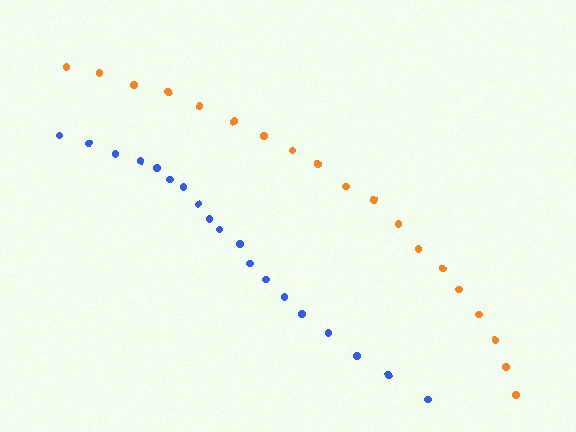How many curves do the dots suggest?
There are 2 distinct paths.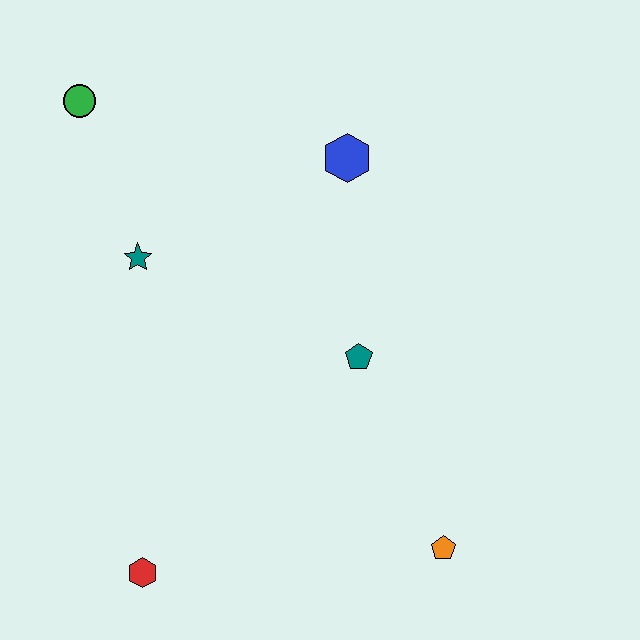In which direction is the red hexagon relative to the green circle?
The red hexagon is below the green circle.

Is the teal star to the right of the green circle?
Yes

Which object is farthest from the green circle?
The orange pentagon is farthest from the green circle.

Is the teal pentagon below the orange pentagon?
No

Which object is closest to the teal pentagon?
The blue hexagon is closest to the teal pentagon.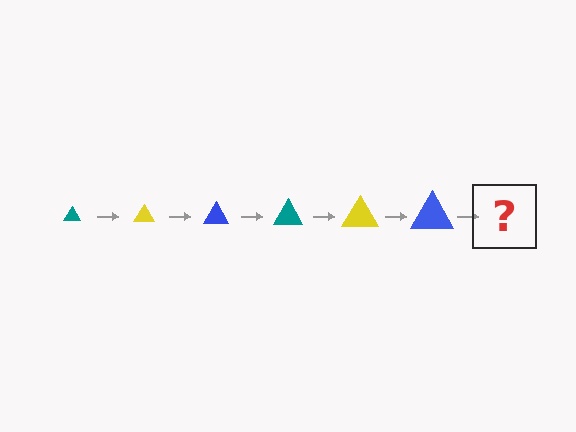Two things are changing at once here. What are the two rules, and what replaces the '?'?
The two rules are that the triangle grows larger each step and the color cycles through teal, yellow, and blue. The '?' should be a teal triangle, larger than the previous one.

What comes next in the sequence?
The next element should be a teal triangle, larger than the previous one.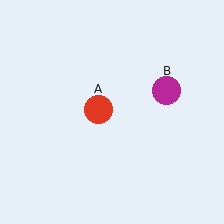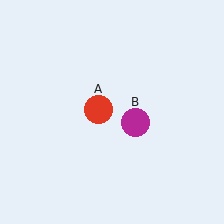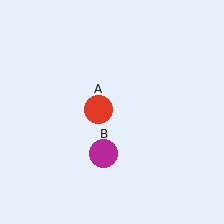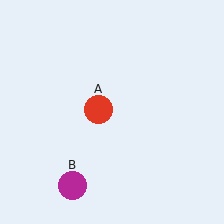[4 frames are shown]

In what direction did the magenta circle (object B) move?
The magenta circle (object B) moved down and to the left.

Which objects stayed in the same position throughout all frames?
Red circle (object A) remained stationary.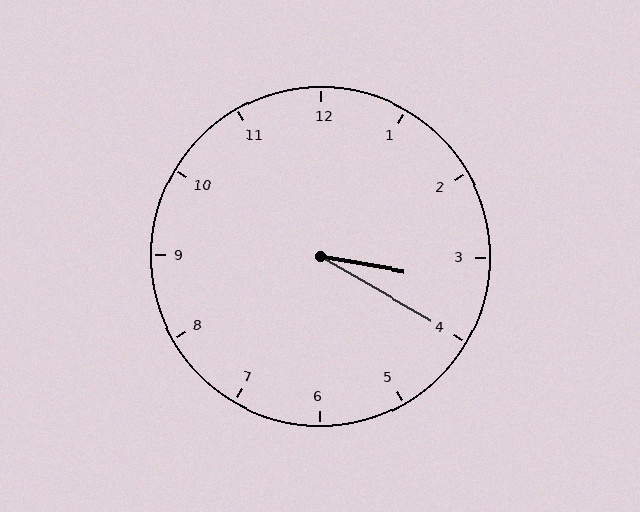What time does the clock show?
3:20.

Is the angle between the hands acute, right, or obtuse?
It is acute.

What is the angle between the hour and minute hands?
Approximately 20 degrees.